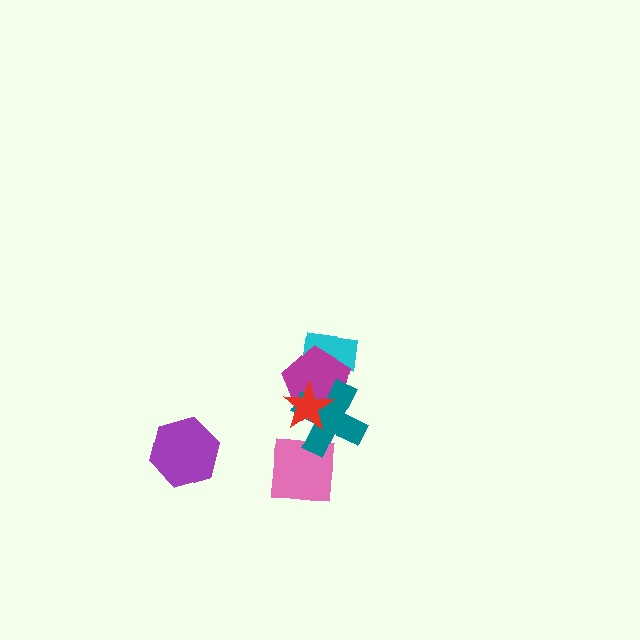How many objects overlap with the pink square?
1 object overlaps with the pink square.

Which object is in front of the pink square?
The teal cross is in front of the pink square.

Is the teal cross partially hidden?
Yes, it is partially covered by another shape.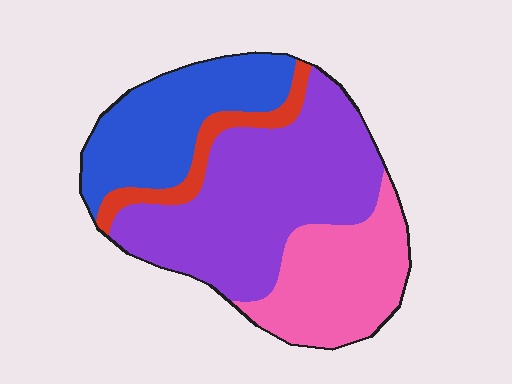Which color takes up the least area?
Red, at roughly 10%.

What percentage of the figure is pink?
Pink takes up between a sixth and a third of the figure.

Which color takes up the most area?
Purple, at roughly 45%.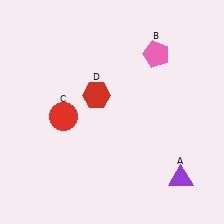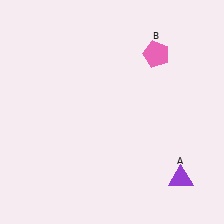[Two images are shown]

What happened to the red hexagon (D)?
The red hexagon (D) was removed in Image 2. It was in the top-left area of Image 1.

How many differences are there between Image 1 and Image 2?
There are 2 differences between the two images.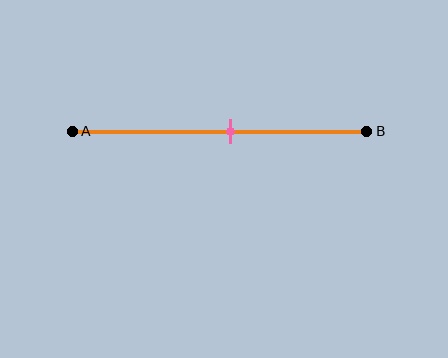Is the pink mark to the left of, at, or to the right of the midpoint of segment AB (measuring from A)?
The pink mark is to the right of the midpoint of segment AB.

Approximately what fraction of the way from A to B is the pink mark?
The pink mark is approximately 55% of the way from A to B.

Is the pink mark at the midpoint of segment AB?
No, the mark is at about 55% from A, not at the 50% midpoint.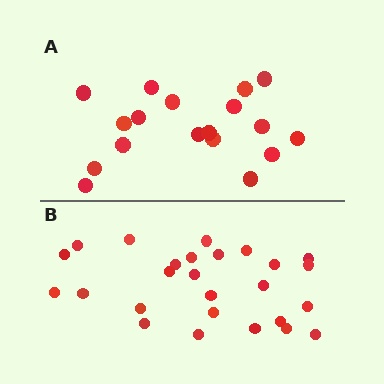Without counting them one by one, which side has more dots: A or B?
Region B (the bottom region) has more dots.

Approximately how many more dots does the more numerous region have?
Region B has roughly 8 or so more dots than region A.